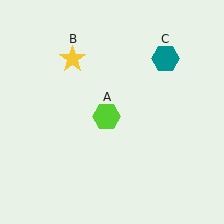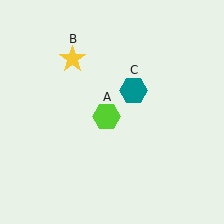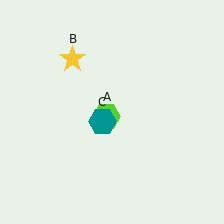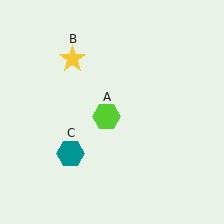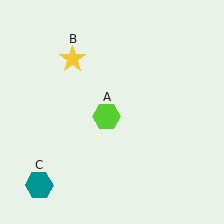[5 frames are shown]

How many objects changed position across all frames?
1 object changed position: teal hexagon (object C).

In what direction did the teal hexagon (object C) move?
The teal hexagon (object C) moved down and to the left.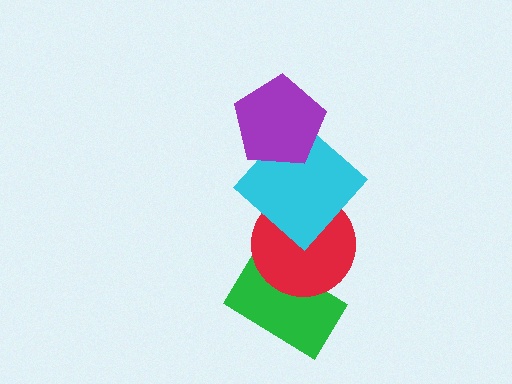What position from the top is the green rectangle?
The green rectangle is 4th from the top.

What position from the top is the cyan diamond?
The cyan diamond is 2nd from the top.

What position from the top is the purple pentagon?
The purple pentagon is 1st from the top.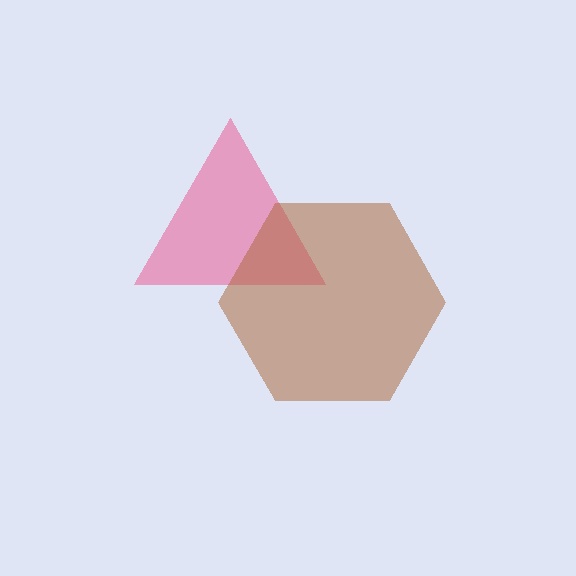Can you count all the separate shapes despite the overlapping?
Yes, there are 2 separate shapes.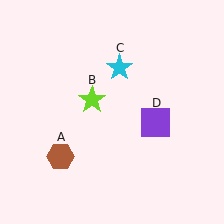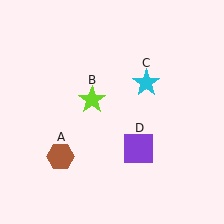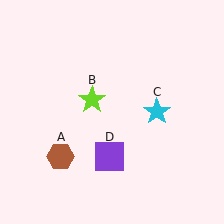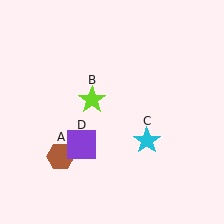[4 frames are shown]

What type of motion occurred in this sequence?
The cyan star (object C), purple square (object D) rotated clockwise around the center of the scene.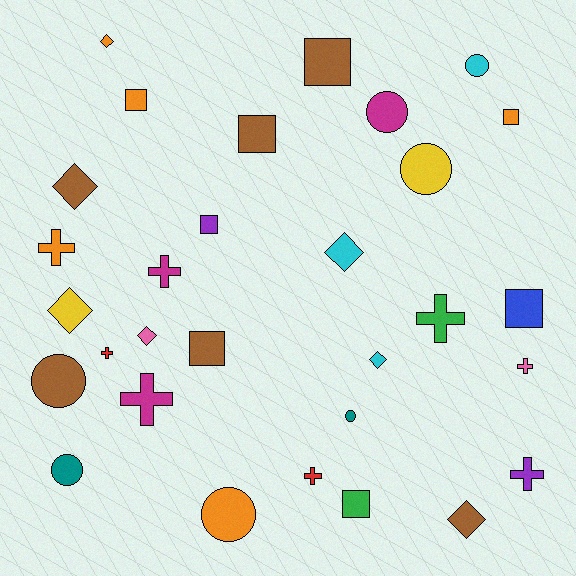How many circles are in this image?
There are 7 circles.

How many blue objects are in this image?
There is 1 blue object.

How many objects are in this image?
There are 30 objects.